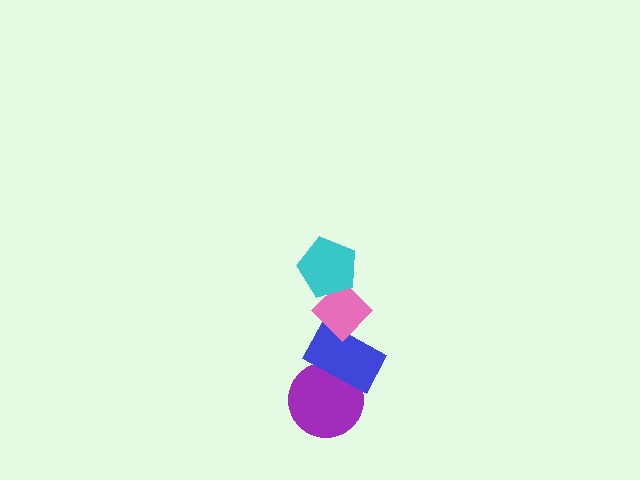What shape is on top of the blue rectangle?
The pink diamond is on top of the blue rectangle.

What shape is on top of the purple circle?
The blue rectangle is on top of the purple circle.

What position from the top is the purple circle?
The purple circle is 4th from the top.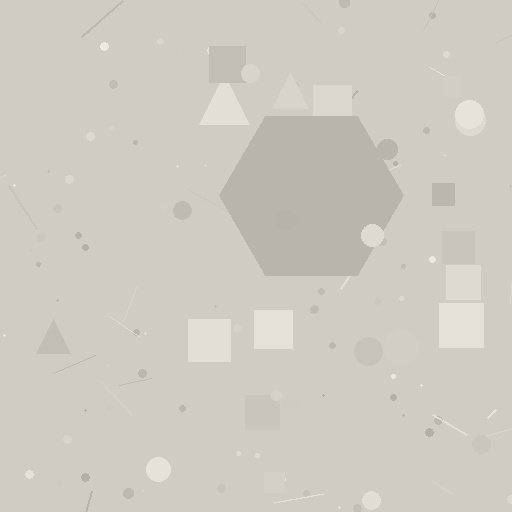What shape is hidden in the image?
A hexagon is hidden in the image.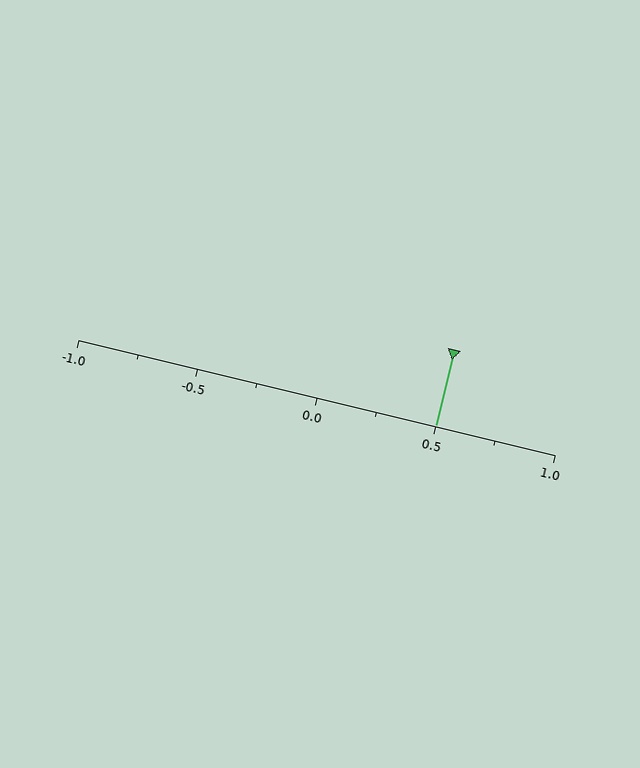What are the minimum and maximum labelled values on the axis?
The axis runs from -1.0 to 1.0.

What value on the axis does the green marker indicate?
The marker indicates approximately 0.5.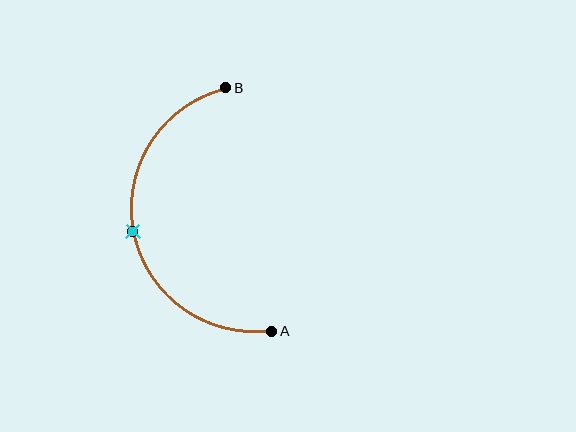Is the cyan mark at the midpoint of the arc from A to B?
Yes. The cyan mark lies on the arc at equal arc-length from both A and B — it is the arc midpoint.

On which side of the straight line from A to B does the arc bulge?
The arc bulges to the left of the straight line connecting A and B.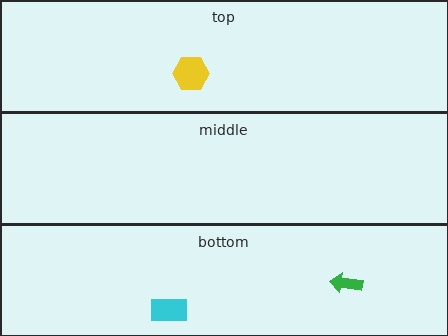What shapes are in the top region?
The yellow hexagon.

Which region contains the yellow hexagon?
The top region.